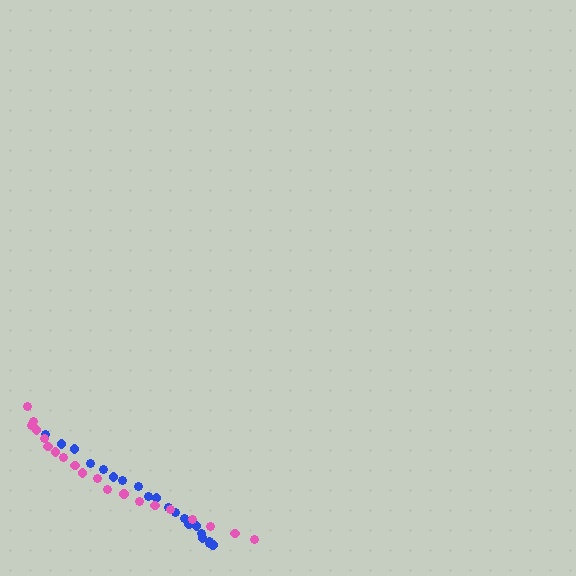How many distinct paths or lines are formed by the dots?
There are 2 distinct paths.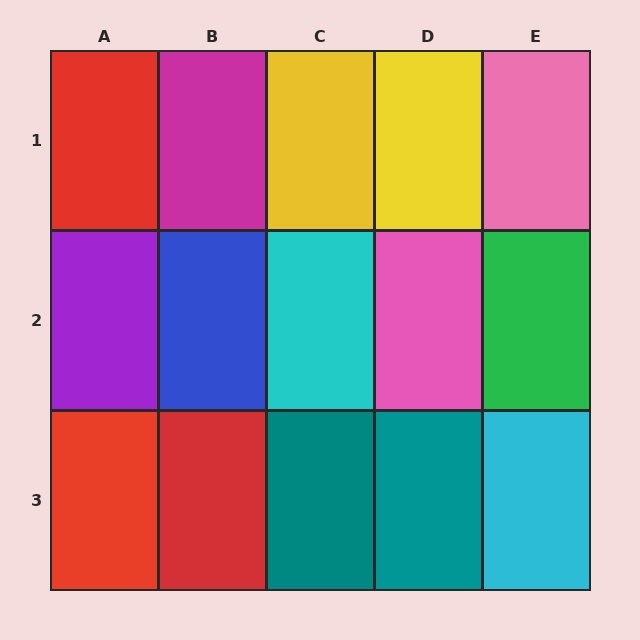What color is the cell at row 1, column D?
Yellow.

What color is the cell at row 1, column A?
Red.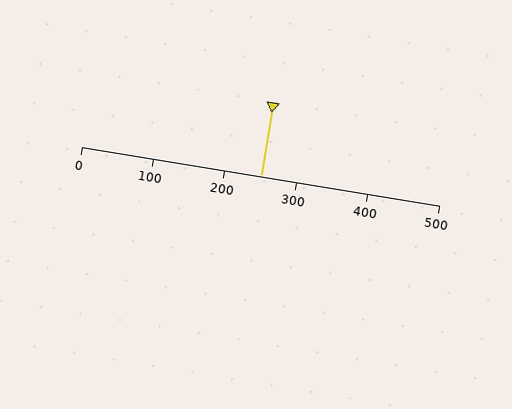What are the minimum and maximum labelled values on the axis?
The axis runs from 0 to 500.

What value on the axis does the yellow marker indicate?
The marker indicates approximately 250.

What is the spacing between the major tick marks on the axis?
The major ticks are spaced 100 apart.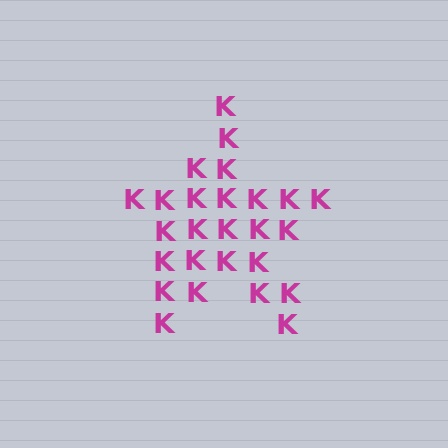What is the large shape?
The large shape is a star.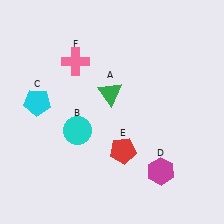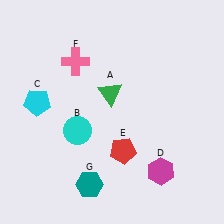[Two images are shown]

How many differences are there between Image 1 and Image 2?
There is 1 difference between the two images.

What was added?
A teal hexagon (G) was added in Image 2.